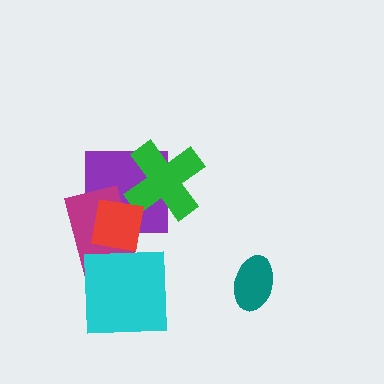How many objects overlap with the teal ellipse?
0 objects overlap with the teal ellipse.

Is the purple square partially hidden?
Yes, it is partially covered by another shape.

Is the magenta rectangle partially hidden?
Yes, it is partially covered by another shape.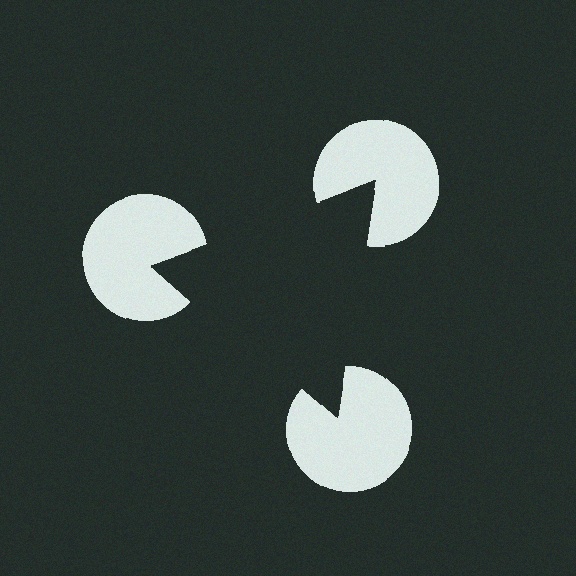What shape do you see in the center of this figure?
An illusory triangle — its edges are inferred from the aligned wedge cuts in the pac-man discs, not physically drawn.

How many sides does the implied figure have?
3 sides.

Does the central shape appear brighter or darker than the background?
It typically appears slightly darker than the background, even though no actual brightness change is drawn.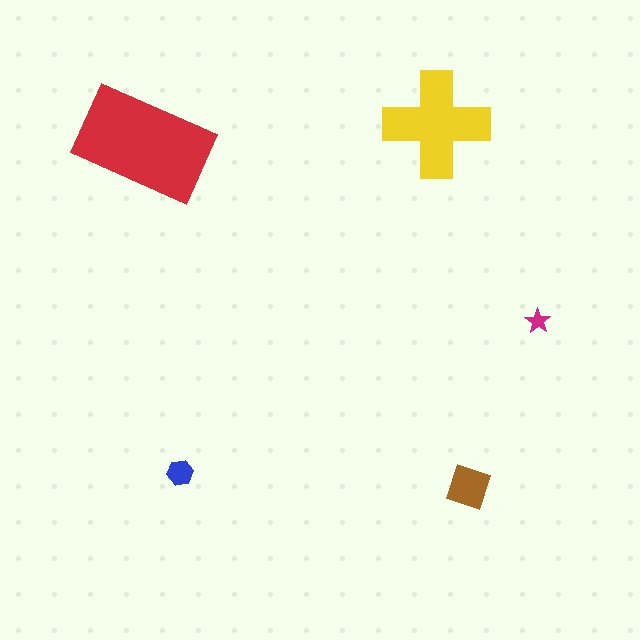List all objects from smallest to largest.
The magenta star, the blue hexagon, the brown diamond, the yellow cross, the red rectangle.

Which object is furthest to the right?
The magenta star is rightmost.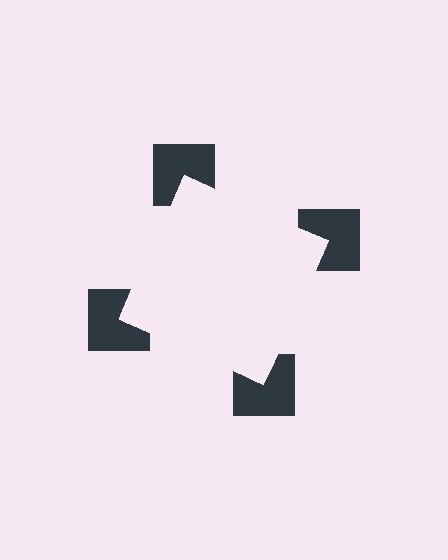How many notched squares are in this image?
There are 4 — one at each vertex of the illusory square.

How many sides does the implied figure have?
4 sides.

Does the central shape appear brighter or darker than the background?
It typically appears slightly brighter than the background, even though no actual brightness change is drawn.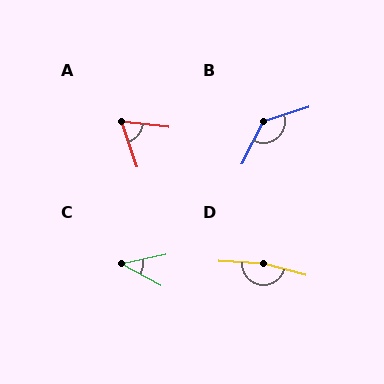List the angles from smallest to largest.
C (41°), A (65°), B (134°), D (168°).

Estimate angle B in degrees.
Approximately 134 degrees.